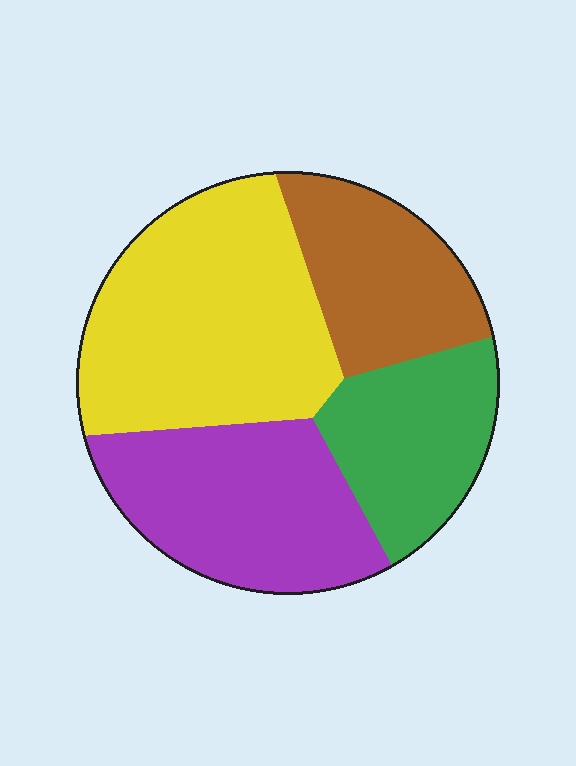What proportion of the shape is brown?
Brown takes up about one fifth (1/5) of the shape.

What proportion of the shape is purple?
Purple takes up between a sixth and a third of the shape.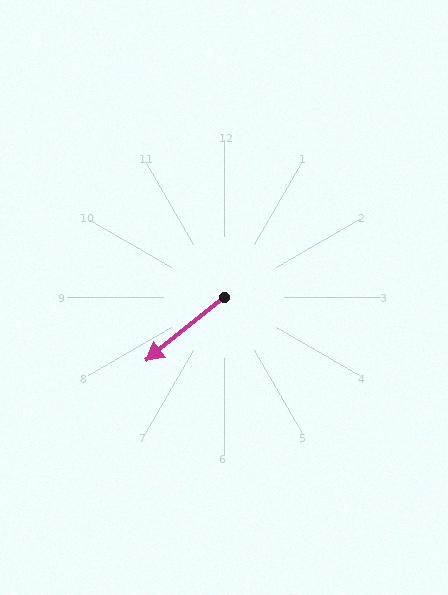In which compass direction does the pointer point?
Southwest.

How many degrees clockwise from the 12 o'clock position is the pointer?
Approximately 231 degrees.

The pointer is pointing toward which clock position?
Roughly 8 o'clock.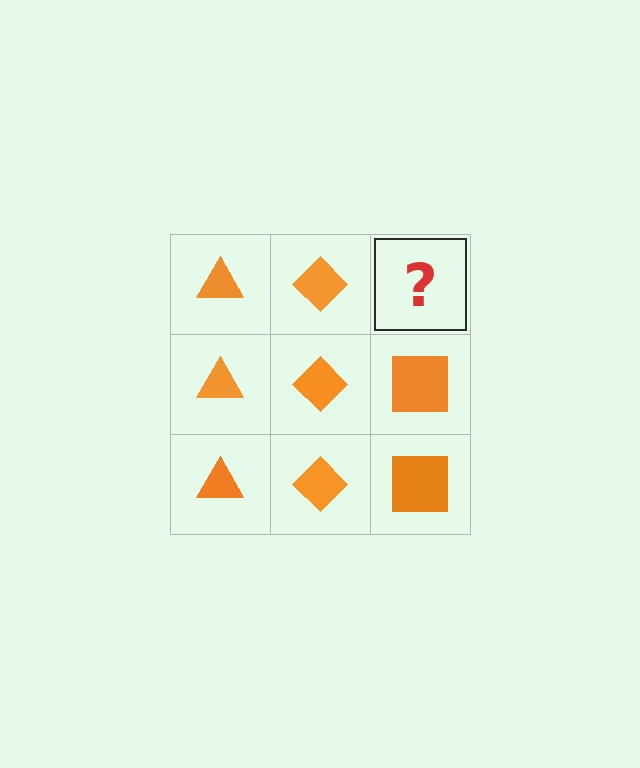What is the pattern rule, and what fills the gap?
The rule is that each column has a consistent shape. The gap should be filled with an orange square.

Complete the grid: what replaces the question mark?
The question mark should be replaced with an orange square.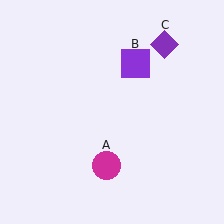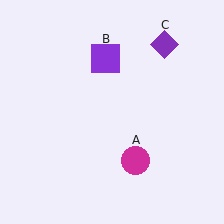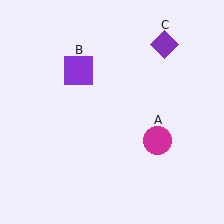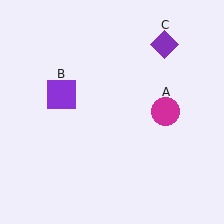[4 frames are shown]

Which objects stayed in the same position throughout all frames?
Purple diamond (object C) remained stationary.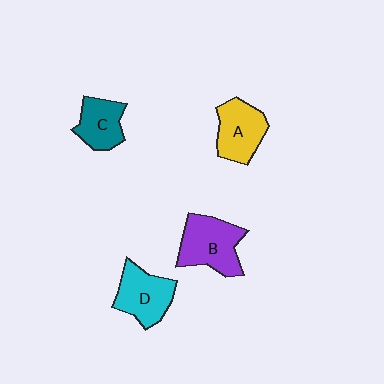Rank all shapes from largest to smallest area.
From largest to smallest: B (purple), D (cyan), A (yellow), C (teal).